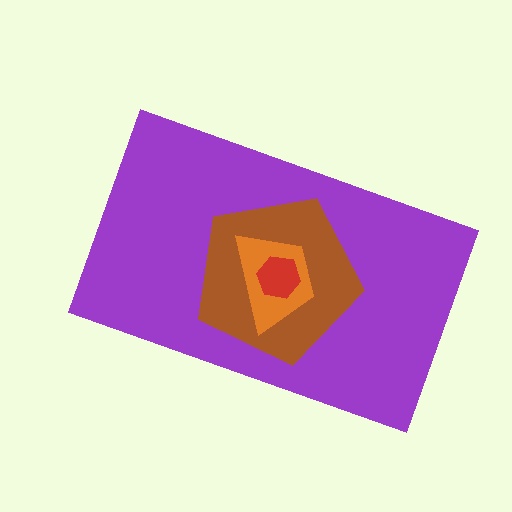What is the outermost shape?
The purple rectangle.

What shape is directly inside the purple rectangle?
The brown pentagon.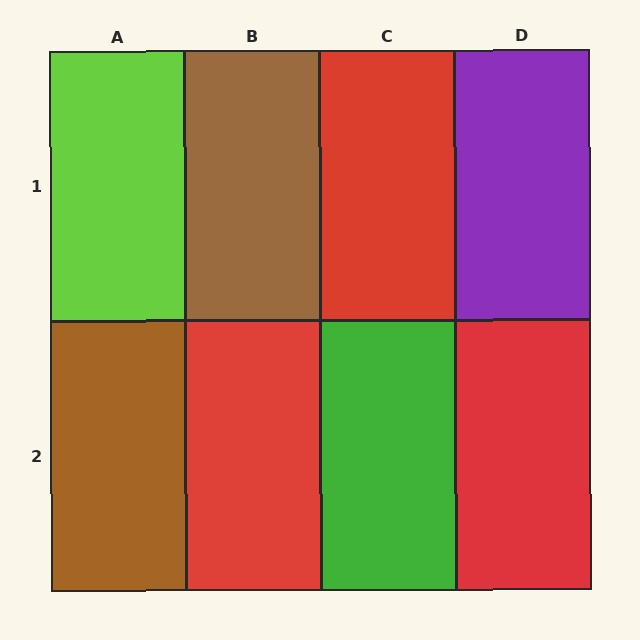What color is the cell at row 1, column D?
Purple.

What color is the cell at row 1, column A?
Lime.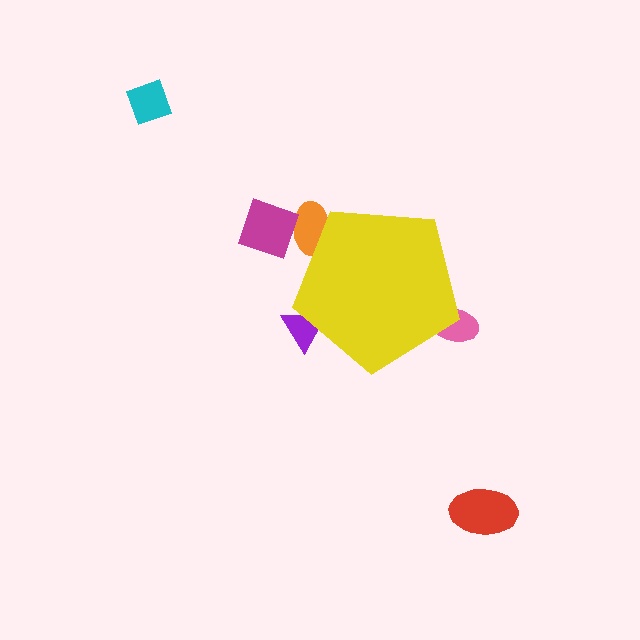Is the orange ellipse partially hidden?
Yes, the orange ellipse is partially hidden behind the yellow pentagon.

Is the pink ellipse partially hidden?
Yes, the pink ellipse is partially hidden behind the yellow pentagon.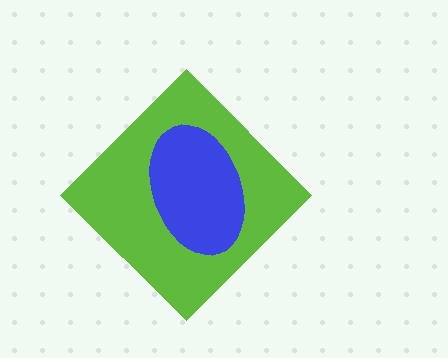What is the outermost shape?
The lime diamond.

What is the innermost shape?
The blue ellipse.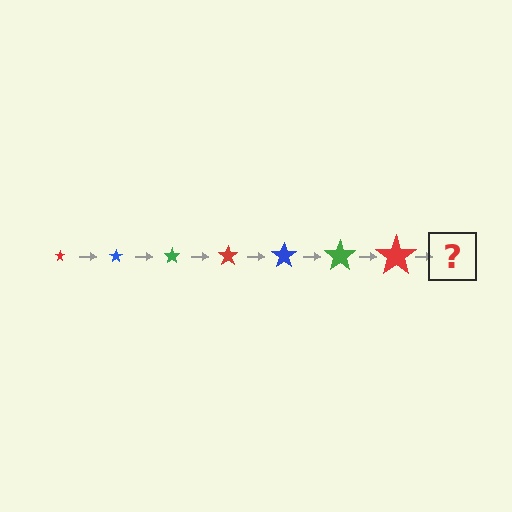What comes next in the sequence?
The next element should be a blue star, larger than the previous one.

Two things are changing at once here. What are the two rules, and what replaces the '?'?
The two rules are that the star grows larger each step and the color cycles through red, blue, and green. The '?' should be a blue star, larger than the previous one.